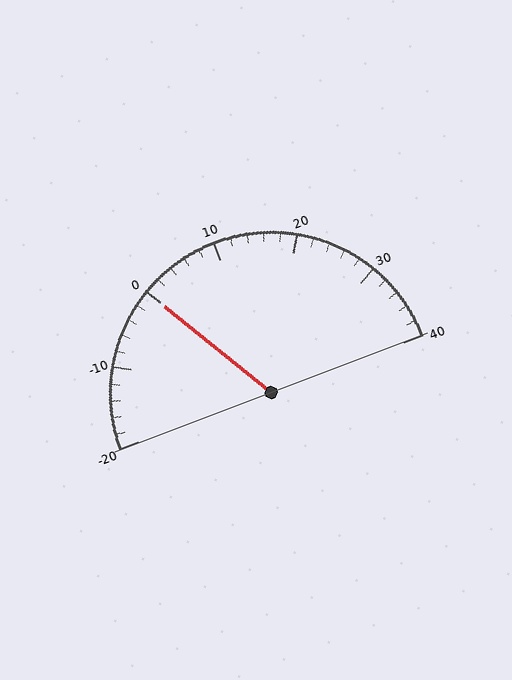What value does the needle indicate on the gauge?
The needle indicates approximately 0.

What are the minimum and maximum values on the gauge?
The gauge ranges from -20 to 40.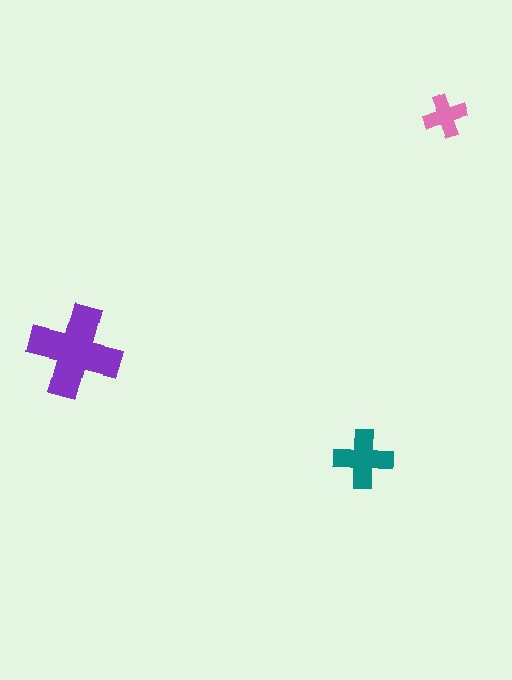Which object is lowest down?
The teal cross is bottommost.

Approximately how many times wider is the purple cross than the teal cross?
About 1.5 times wider.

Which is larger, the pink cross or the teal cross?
The teal one.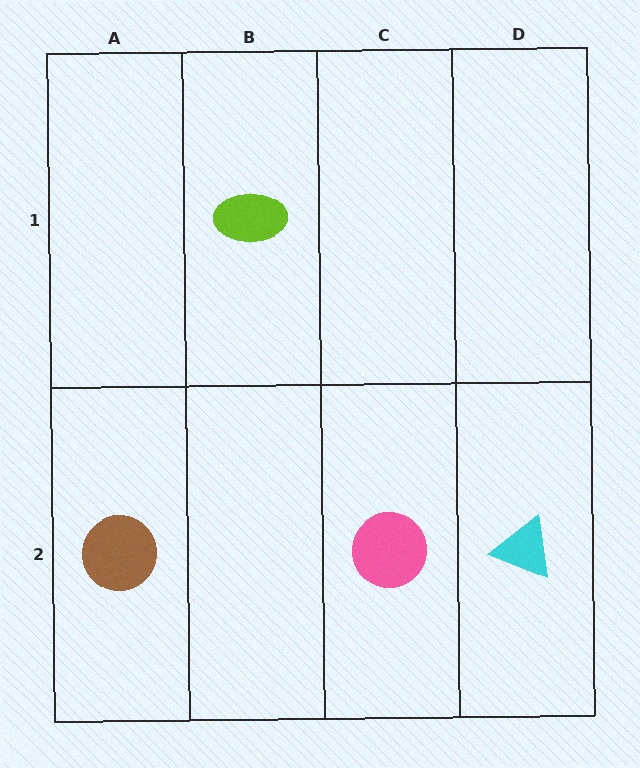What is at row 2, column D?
A cyan triangle.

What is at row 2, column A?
A brown circle.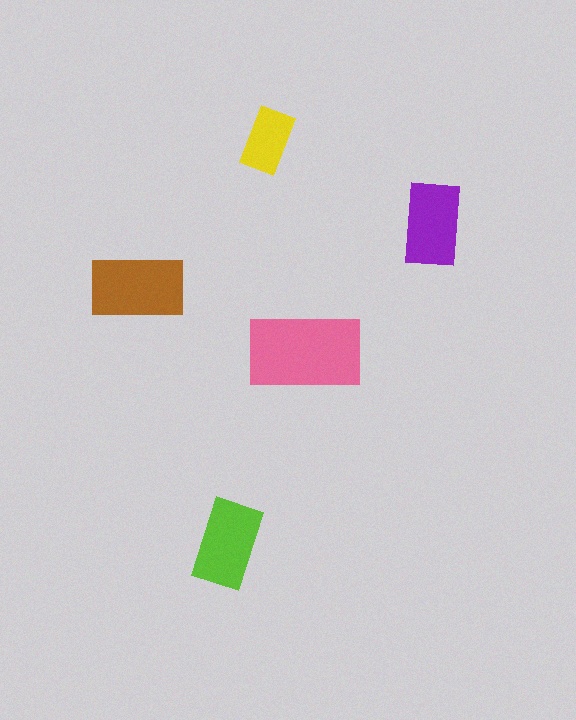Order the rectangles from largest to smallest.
the pink one, the brown one, the lime one, the purple one, the yellow one.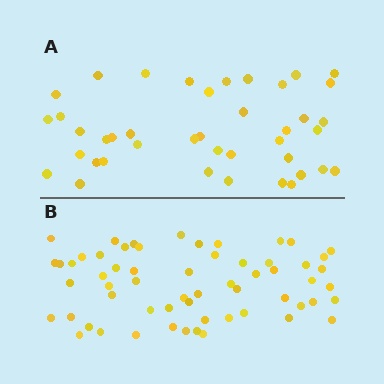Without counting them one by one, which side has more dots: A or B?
Region B (the bottom region) has more dots.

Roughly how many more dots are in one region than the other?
Region B has approximately 20 more dots than region A.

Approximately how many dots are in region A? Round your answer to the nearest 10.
About 40 dots. (The exact count is 41, which rounds to 40.)